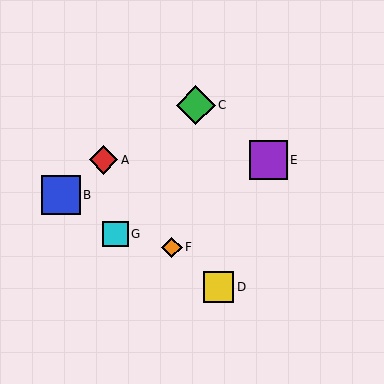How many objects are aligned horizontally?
2 objects (A, E) are aligned horizontally.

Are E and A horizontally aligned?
Yes, both are at y≈160.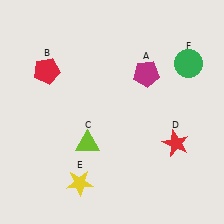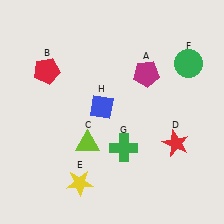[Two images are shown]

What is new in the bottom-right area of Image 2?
A green cross (G) was added in the bottom-right area of Image 2.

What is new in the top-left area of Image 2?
A blue diamond (H) was added in the top-left area of Image 2.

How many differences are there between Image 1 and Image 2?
There are 2 differences between the two images.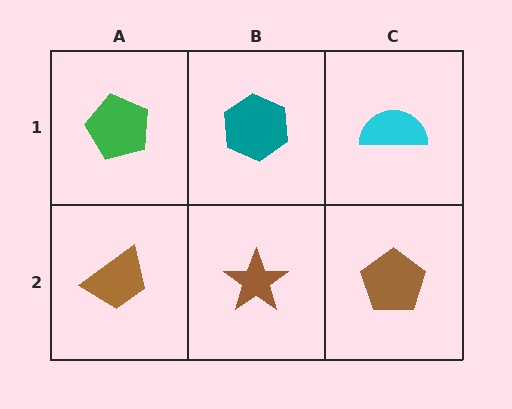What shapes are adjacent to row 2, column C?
A cyan semicircle (row 1, column C), a brown star (row 2, column B).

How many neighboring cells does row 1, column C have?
2.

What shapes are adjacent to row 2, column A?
A green pentagon (row 1, column A), a brown star (row 2, column B).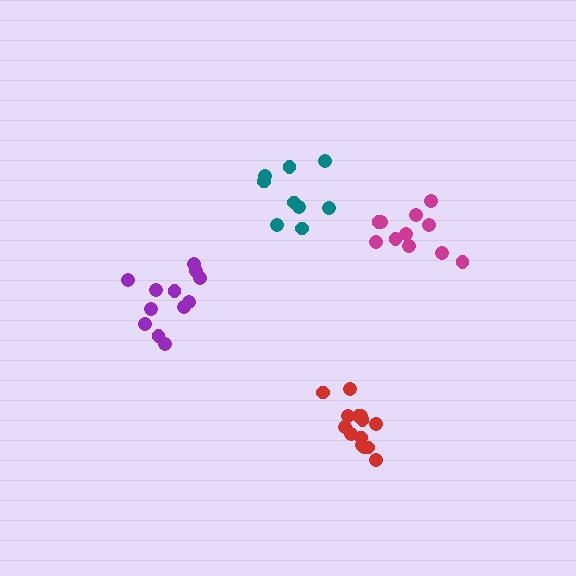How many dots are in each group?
Group 1: 12 dots, Group 2: 14 dots, Group 3: 9 dots, Group 4: 11 dots (46 total).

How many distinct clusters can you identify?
There are 4 distinct clusters.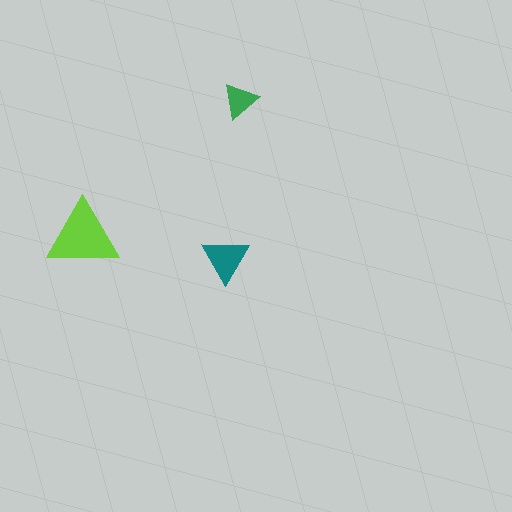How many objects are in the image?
There are 3 objects in the image.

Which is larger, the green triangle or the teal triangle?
The teal one.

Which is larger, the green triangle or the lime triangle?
The lime one.